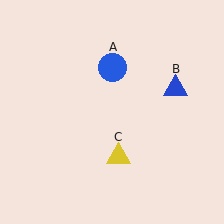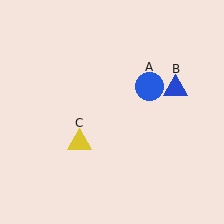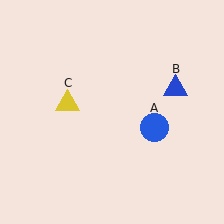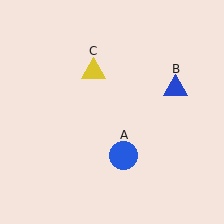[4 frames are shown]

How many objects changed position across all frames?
2 objects changed position: blue circle (object A), yellow triangle (object C).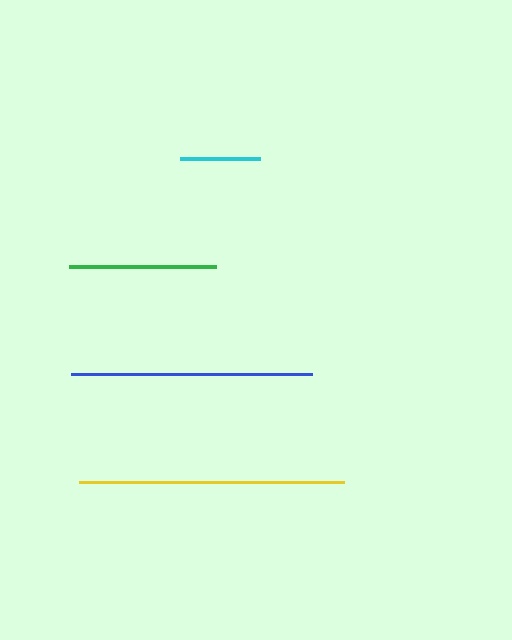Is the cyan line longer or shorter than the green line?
The green line is longer than the cyan line.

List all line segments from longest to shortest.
From longest to shortest: yellow, blue, green, cyan.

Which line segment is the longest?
The yellow line is the longest at approximately 265 pixels.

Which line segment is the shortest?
The cyan line is the shortest at approximately 80 pixels.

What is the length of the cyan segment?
The cyan segment is approximately 80 pixels long.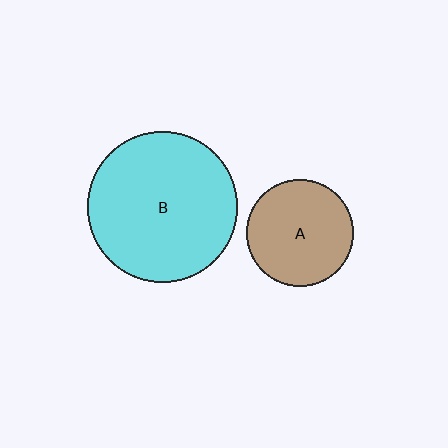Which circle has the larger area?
Circle B (cyan).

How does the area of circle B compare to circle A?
Approximately 2.0 times.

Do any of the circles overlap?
No, none of the circles overlap.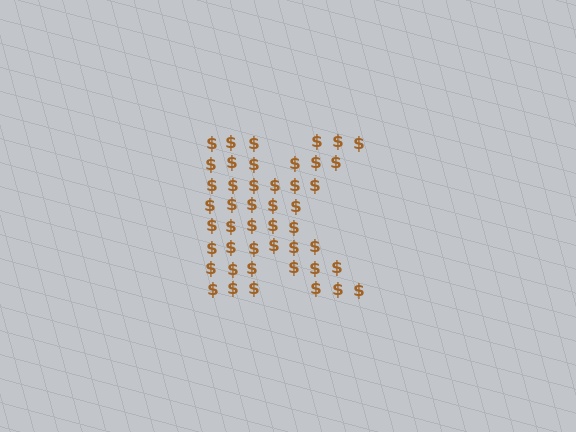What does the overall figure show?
The overall figure shows the letter K.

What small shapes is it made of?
It is made of small dollar signs.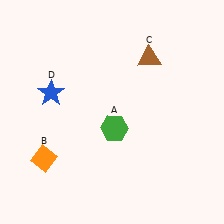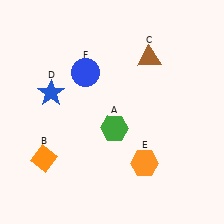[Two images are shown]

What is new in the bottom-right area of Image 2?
An orange hexagon (E) was added in the bottom-right area of Image 2.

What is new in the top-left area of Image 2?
A blue circle (F) was added in the top-left area of Image 2.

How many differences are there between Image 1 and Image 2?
There are 2 differences between the two images.